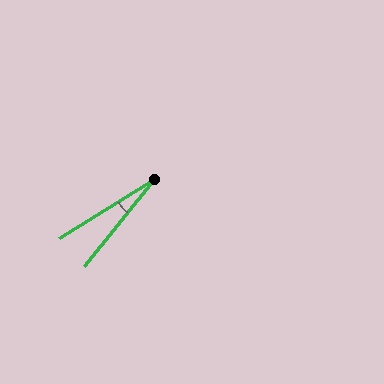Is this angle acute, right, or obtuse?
It is acute.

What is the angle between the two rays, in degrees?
Approximately 19 degrees.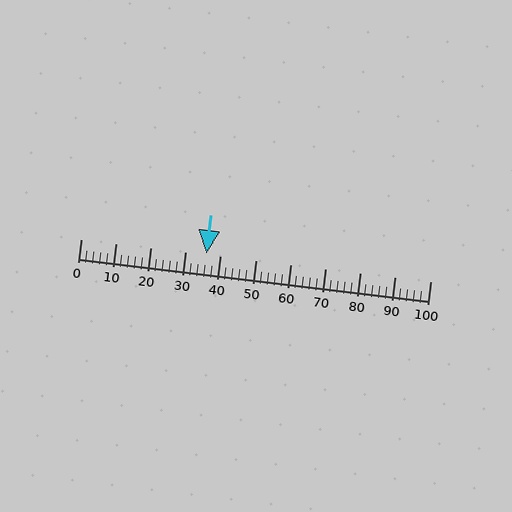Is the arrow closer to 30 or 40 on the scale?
The arrow is closer to 40.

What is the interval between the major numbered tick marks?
The major tick marks are spaced 10 units apart.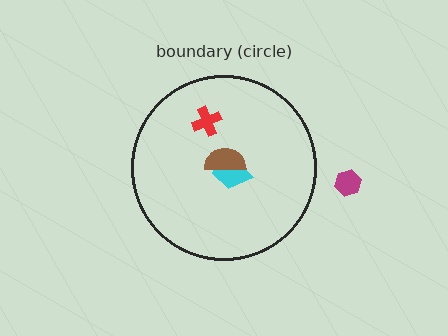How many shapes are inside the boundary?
3 inside, 1 outside.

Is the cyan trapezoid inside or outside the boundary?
Inside.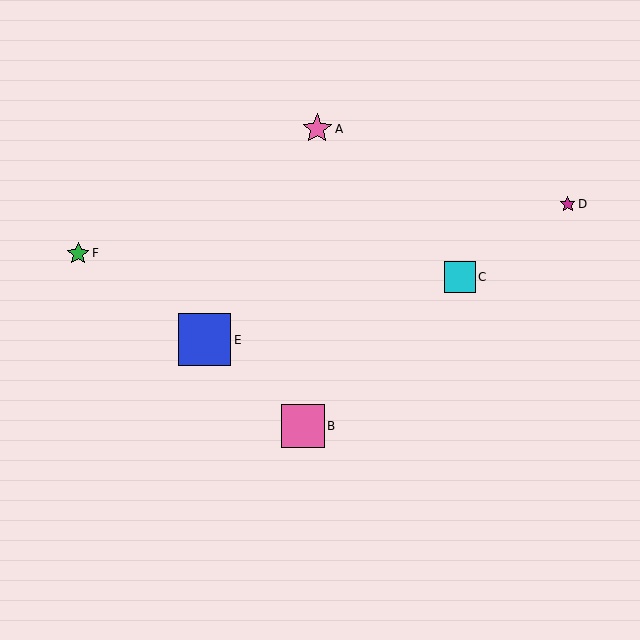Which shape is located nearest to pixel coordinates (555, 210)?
The magenta star (labeled D) at (568, 204) is nearest to that location.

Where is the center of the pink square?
The center of the pink square is at (303, 426).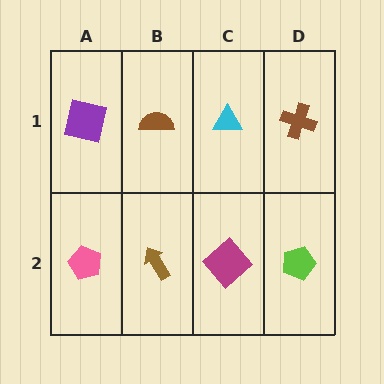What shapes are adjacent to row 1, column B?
A brown arrow (row 2, column B), a purple square (row 1, column A), a cyan triangle (row 1, column C).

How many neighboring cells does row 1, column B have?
3.